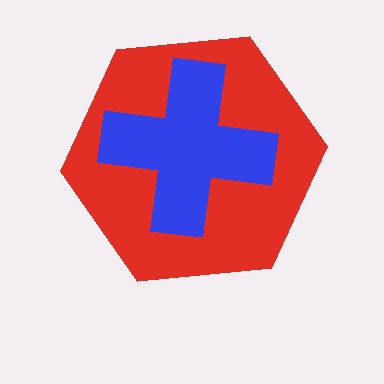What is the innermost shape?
The blue cross.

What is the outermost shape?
The red hexagon.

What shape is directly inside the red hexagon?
The blue cross.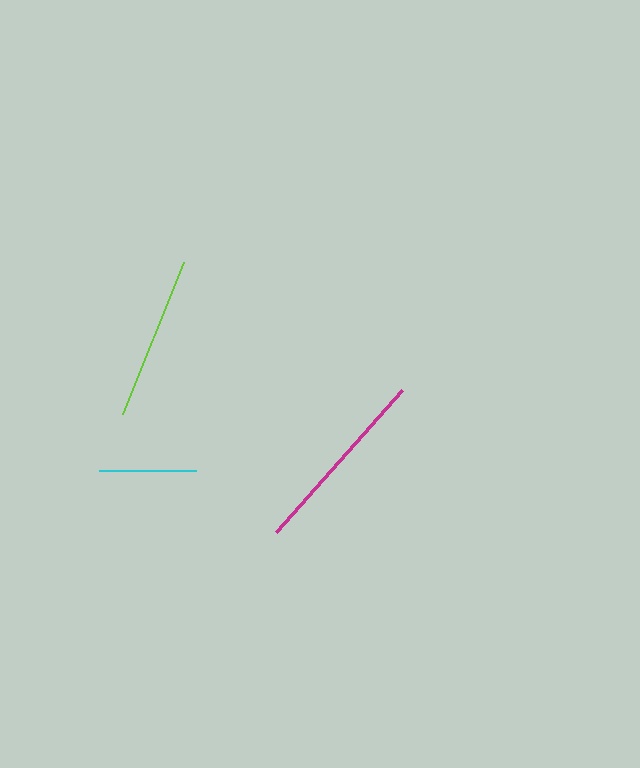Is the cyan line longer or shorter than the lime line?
The lime line is longer than the cyan line.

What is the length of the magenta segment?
The magenta segment is approximately 190 pixels long.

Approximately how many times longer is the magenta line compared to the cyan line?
The magenta line is approximately 1.9 times the length of the cyan line.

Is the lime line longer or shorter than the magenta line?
The magenta line is longer than the lime line.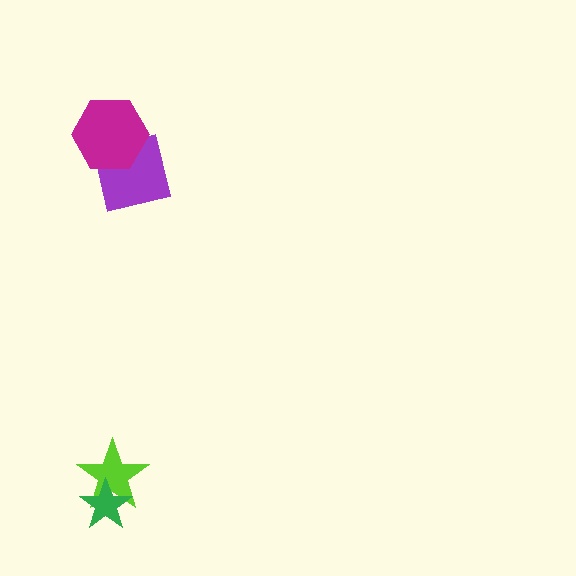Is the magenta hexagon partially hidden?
No, no other shape covers it.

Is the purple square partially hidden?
Yes, it is partially covered by another shape.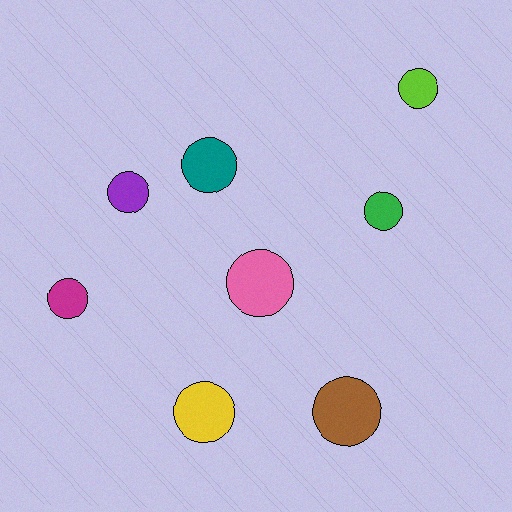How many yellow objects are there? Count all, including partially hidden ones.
There is 1 yellow object.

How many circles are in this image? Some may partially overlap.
There are 8 circles.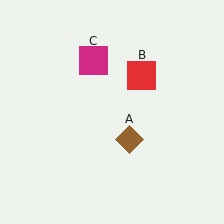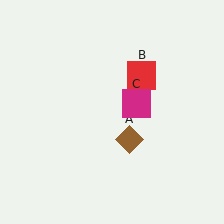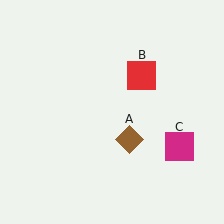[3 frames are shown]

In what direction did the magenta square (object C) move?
The magenta square (object C) moved down and to the right.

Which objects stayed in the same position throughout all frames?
Brown diamond (object A) and red square (object B) remained stationary.